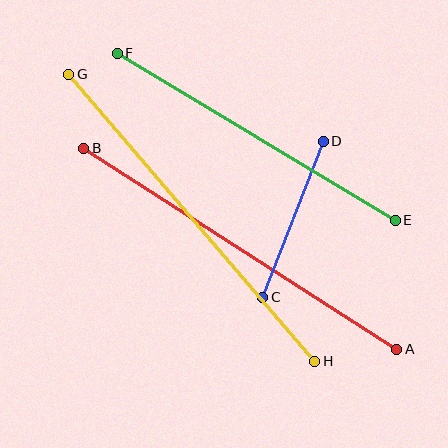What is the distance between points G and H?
The distance is approximately 378 pixels.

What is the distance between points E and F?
The distance is approximately 324 pixels.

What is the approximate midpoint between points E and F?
The midpoint is at approximately (256, 137) pixels.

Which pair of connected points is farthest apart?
Points G and H are farthest apart.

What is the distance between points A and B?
The distance is approximately 372 pixels.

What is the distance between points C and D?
The distance is approximately 168 pixels.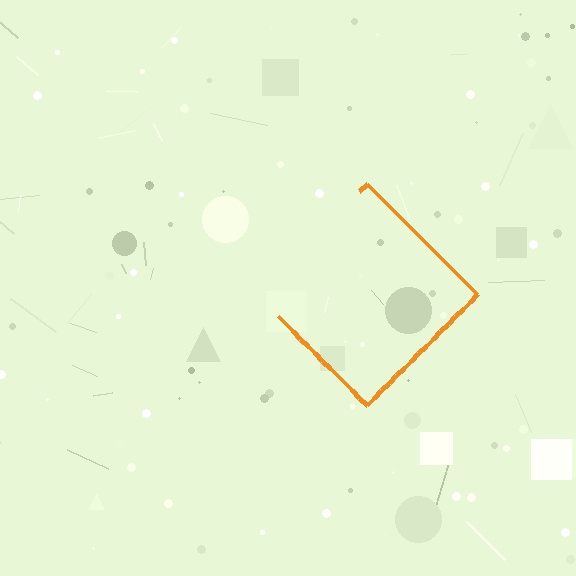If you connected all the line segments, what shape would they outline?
They would outline a diamond.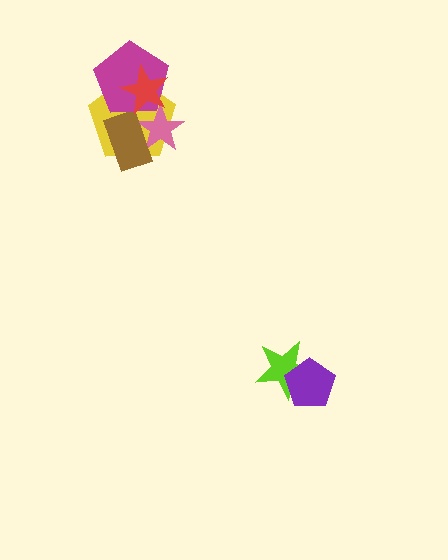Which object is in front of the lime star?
The purple pentagon is in front of the lime star.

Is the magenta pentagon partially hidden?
Yes, it is partially covered by another shape.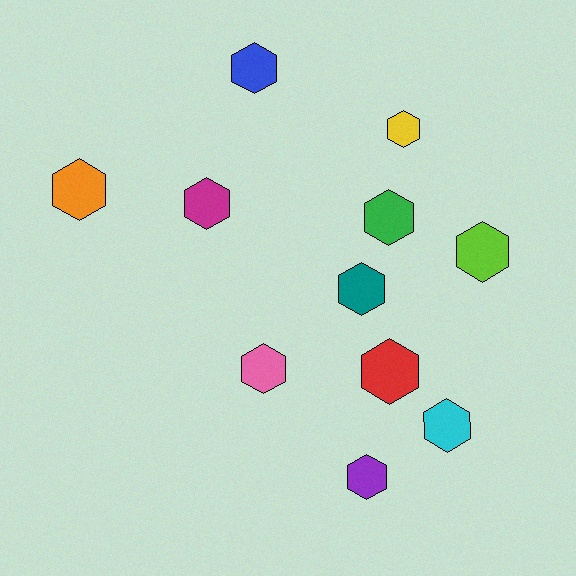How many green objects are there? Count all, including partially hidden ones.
There is 1 green object.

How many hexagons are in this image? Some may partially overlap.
There are 11 hexagons.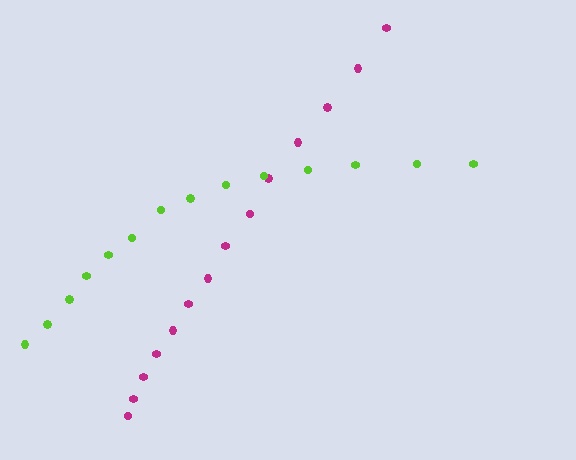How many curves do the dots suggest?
There are 2 distinct paths.